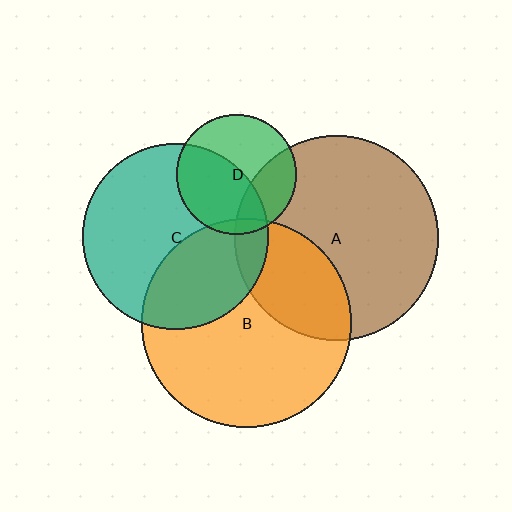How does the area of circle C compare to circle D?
Approximately 2.4 times.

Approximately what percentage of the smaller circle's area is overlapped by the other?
Approximately 50%.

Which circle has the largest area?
Circle B (orange).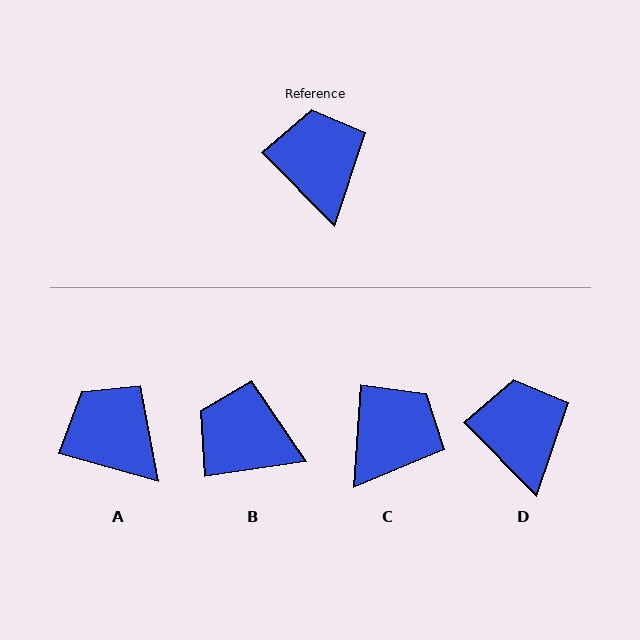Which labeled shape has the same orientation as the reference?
D.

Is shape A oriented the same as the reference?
No, it is off by about 29 degrees.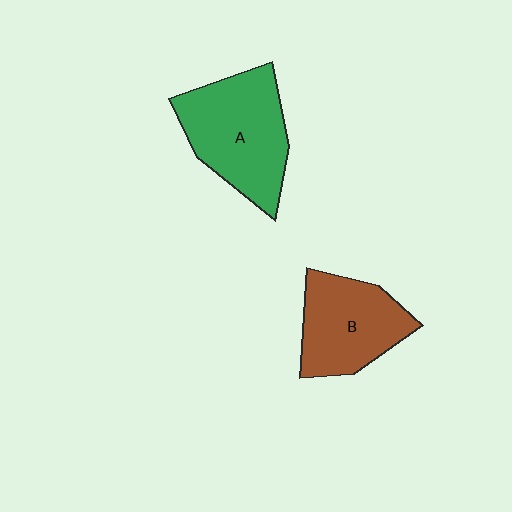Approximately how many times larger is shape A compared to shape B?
Approximately 1.2 times.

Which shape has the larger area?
Shape A (green).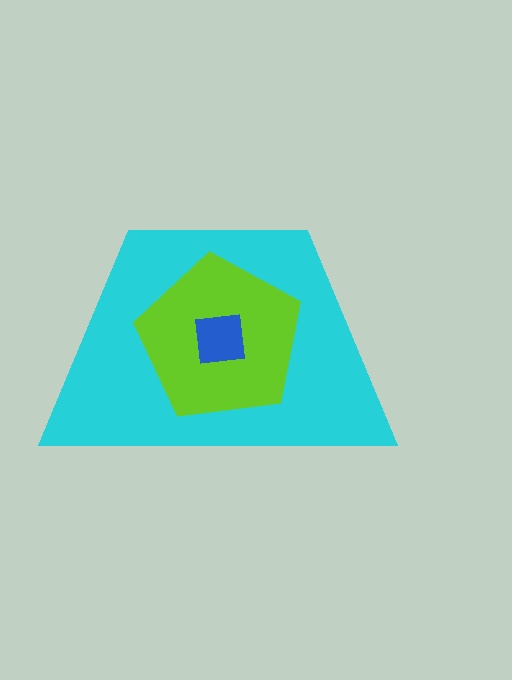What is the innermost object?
The blue square.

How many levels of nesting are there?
3.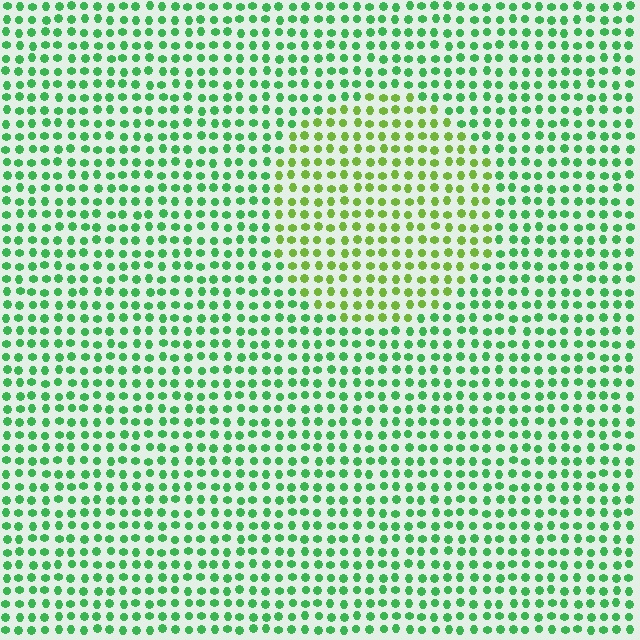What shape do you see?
I see a circle.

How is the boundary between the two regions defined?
The boundary is defined purely by a slight shift in hue (about 39 degrees). Spacing, size, and orientation are identical on both sides.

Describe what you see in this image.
The image is filled with small green elements in a uniform arrangement. A circle-shaped region is visible where the elements are tinted to a slightly different hue, forming a subtle color boundary.